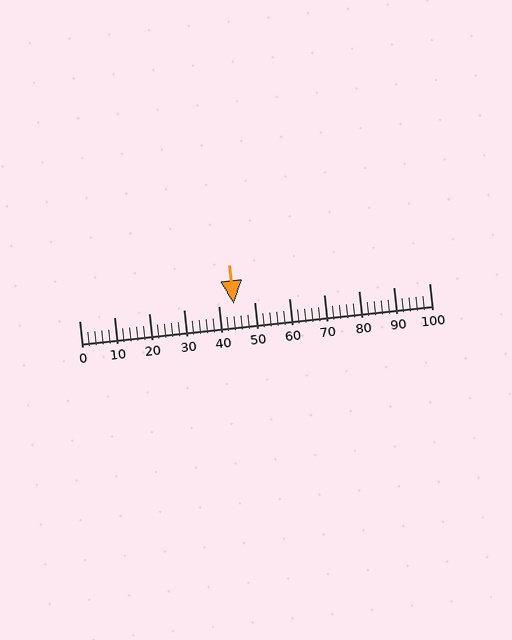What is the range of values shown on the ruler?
The ruler shows values from 0 to 100.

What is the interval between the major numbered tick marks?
The major tick marks are spaced 10 units apart.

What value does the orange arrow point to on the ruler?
The orange arrow points to approximately 44.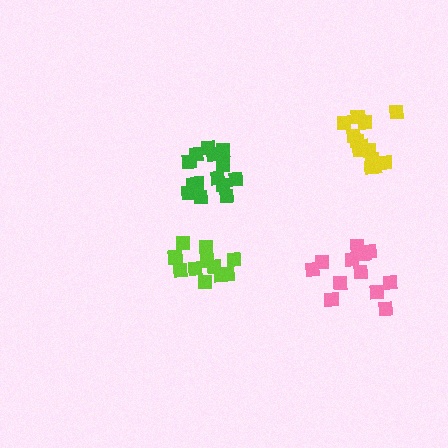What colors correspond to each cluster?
The clusters are colored: green, lime, pink, yellow.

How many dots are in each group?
Group 1: 15 dots, Group 2: 12 dots, Group 3: 12 dots, Group 4: 13 dots (52 total).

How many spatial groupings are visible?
There are 4 spatial groupings.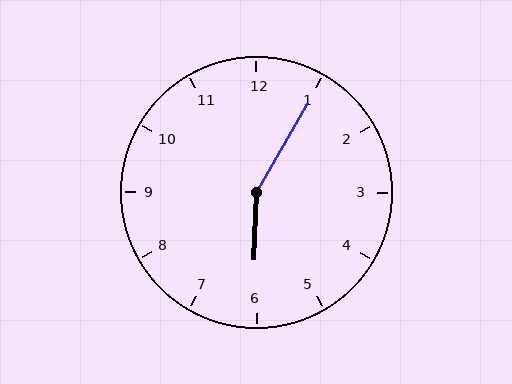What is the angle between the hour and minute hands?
Approximately 152 degrees.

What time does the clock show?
6:05.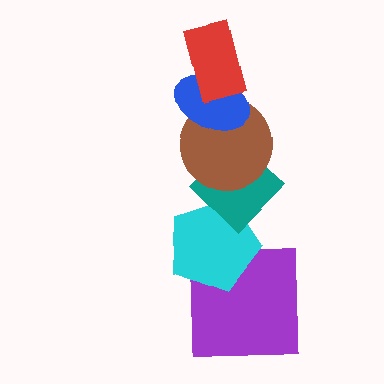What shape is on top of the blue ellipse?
The red rectangle is on top of the blue ellipse.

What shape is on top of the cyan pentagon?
The teal diamond is on top of the cyan pentagon.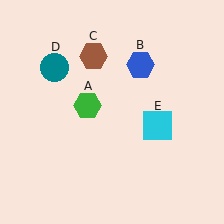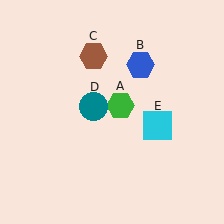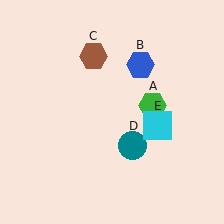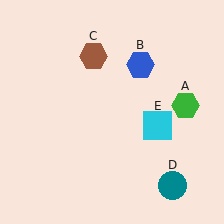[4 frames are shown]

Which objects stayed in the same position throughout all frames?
Blue hexagon (object B) and brown hexagon (object C) and cyan square (object E) remained stationary.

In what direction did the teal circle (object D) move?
The teal circle (object D) moved down and to the right.